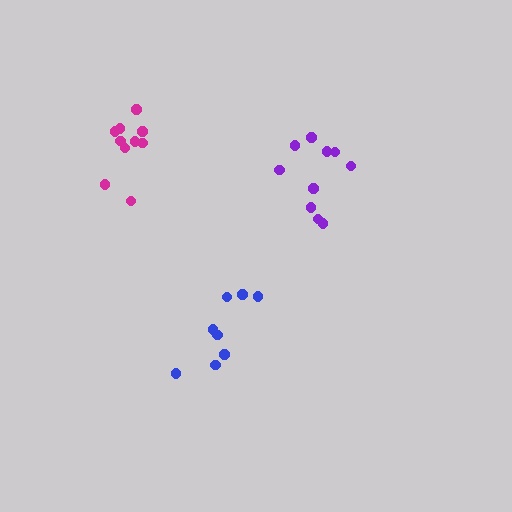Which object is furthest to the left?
The magenta cluster is leftmost.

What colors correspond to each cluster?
The clusters are colored: blue, magenta, purple.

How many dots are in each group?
Group 1: 8 dots, Group 2: 10 dots, Group 3: 10 dots (28 total).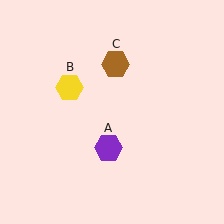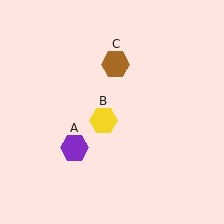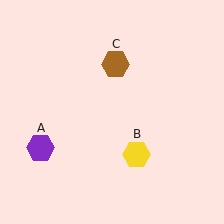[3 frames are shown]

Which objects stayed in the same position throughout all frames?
Brown hexagon (object C) remained stationary.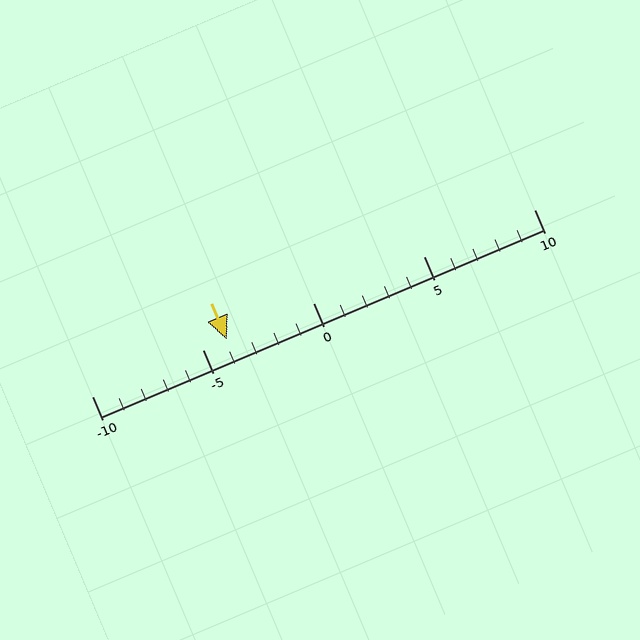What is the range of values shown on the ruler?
The ruler shows values from -10 to 10.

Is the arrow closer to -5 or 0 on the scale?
The arrow is closer to -5.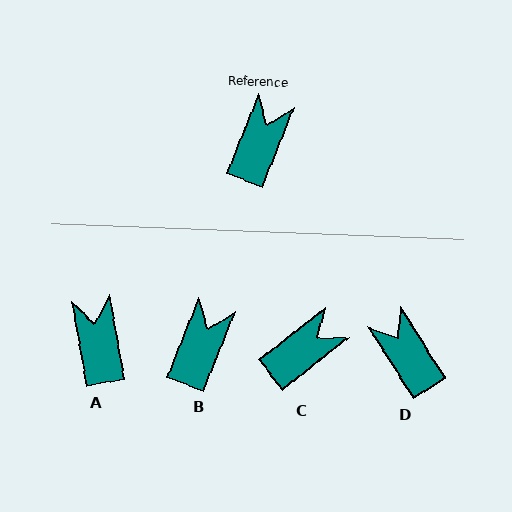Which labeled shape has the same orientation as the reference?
B.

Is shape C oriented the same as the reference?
No, it is off by about 30 degrees.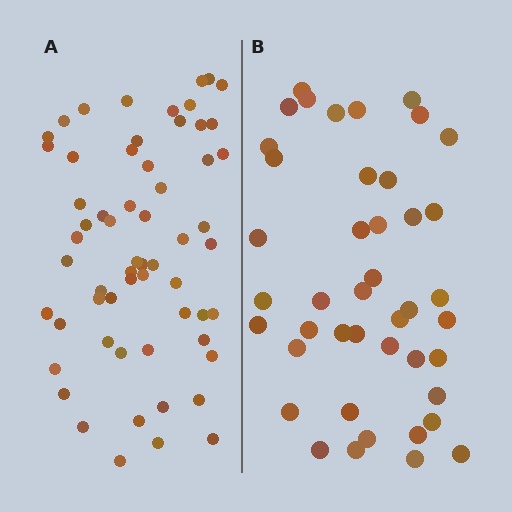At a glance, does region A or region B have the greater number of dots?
Region A (the left region) has more dots.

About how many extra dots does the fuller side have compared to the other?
Region A has approximately 15 more dots than region B.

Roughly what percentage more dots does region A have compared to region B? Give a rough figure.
About 40% more.